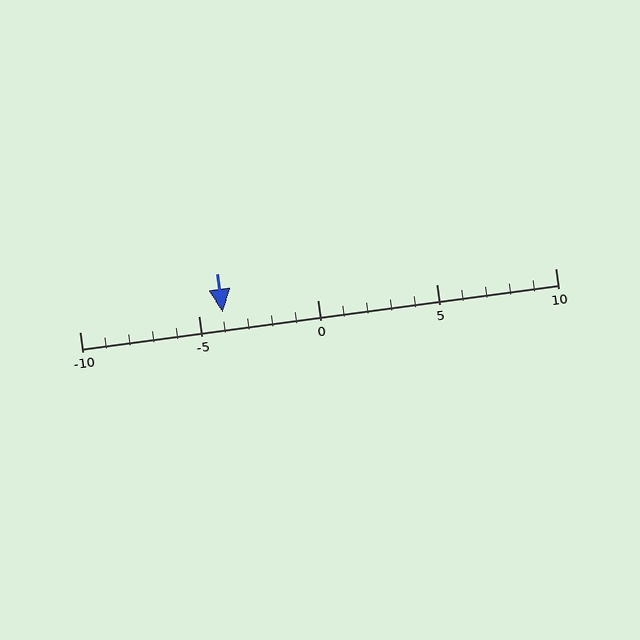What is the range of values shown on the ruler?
The ruler shows values from -10 to 10.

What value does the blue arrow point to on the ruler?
The blue arrow points to approximately -4.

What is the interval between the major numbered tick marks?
The major tick marks are spaced 5 units apart.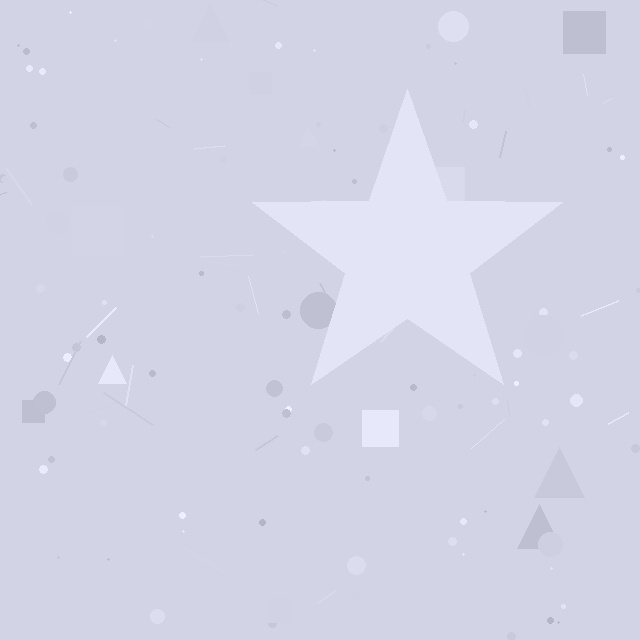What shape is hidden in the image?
A star is hidden in the image.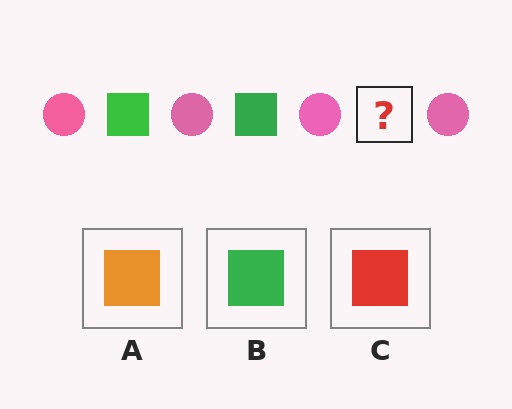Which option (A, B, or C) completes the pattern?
B.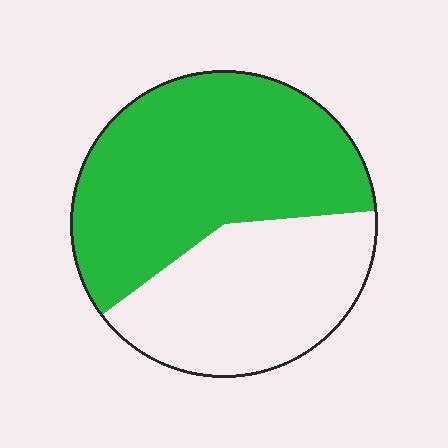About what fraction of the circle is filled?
About three fifths (3/5).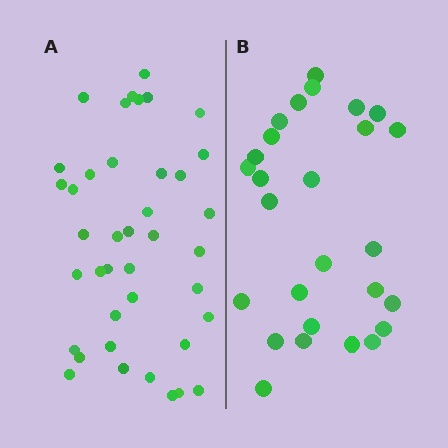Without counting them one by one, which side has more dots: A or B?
Region A (the left region) has more dots.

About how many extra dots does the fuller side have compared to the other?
Region A has approximately 15 more dots than region B.